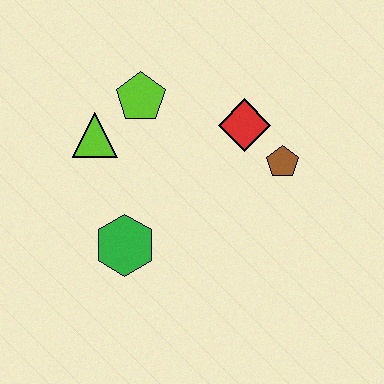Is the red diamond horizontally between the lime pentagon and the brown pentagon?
Yes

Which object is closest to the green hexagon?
The lime triangle is closest to the green hexagon.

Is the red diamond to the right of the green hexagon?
Yes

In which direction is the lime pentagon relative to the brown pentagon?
The lime pentagon is to the left of the brown pentagon.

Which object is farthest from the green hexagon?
The brown pentagon is farthest from the green hexagon.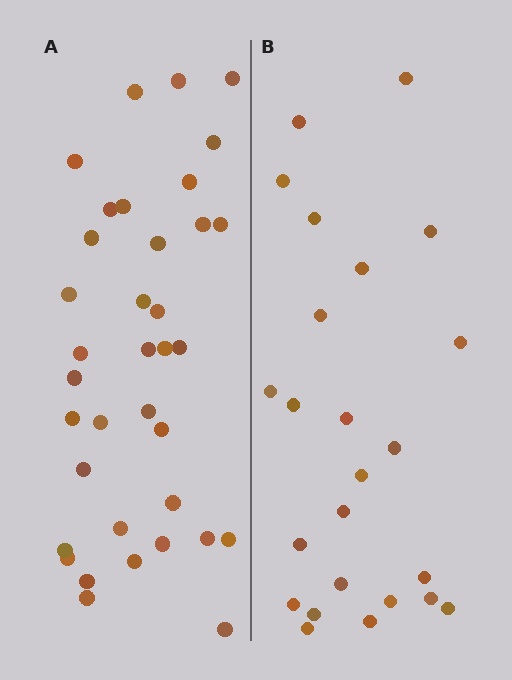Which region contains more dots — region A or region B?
Region A (the left region) has more dots.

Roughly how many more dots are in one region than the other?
Region A has roughly 12 or so more dots than region B.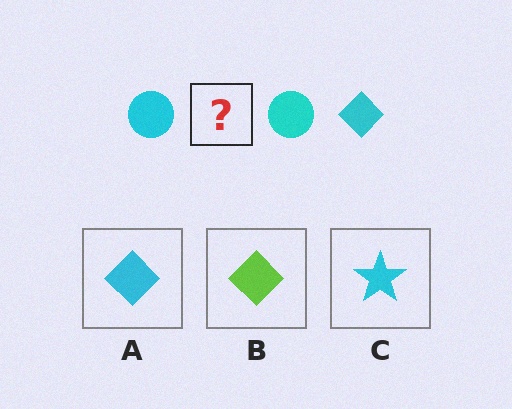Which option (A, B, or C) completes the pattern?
A.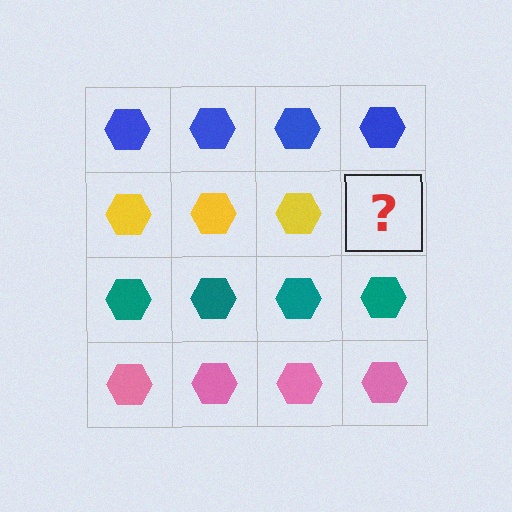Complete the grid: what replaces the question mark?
The question mark should be replaced with a yellow hexagon.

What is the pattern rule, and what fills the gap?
The rule is that each row has a consistent color. The gap should be filled with a yellow hexagon.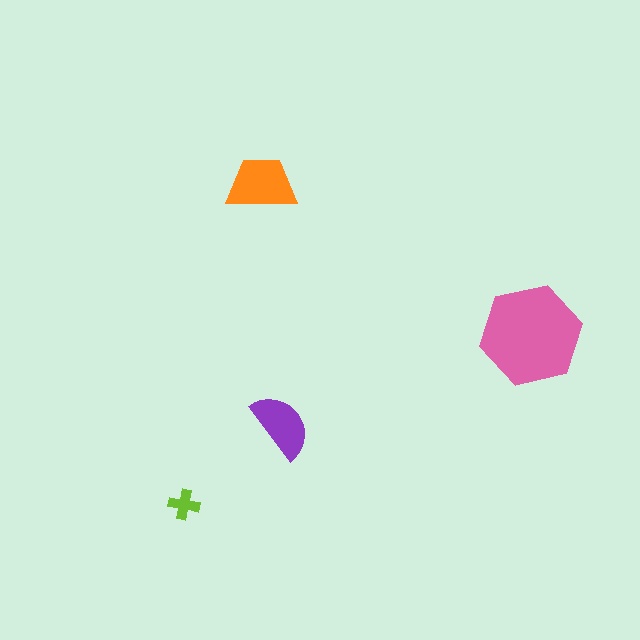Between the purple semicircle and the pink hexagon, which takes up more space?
The pink hexagon.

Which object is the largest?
The pink hexagon.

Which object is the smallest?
The lime cross.